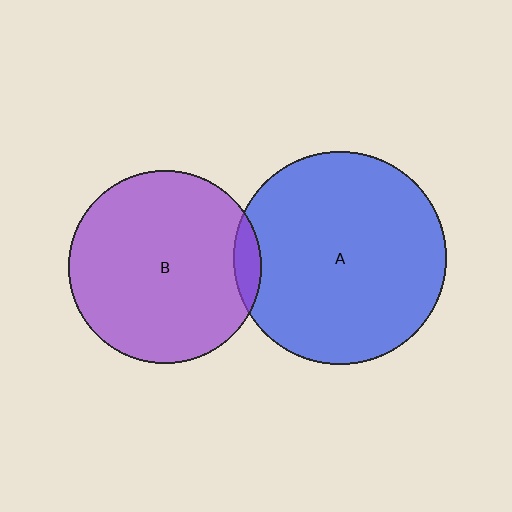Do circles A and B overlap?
Yes.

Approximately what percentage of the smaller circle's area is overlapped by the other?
Approximately 5%.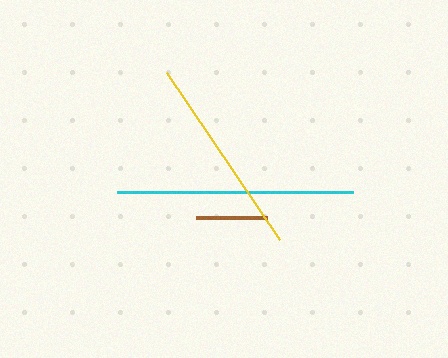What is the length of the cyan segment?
The cyan segment is approximately 236 pixels long.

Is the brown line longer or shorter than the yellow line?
The yellow line is longer than the brown line.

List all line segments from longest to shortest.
From longest to shortest: cyan, yellow, brown.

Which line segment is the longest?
The cyan line is the longest at approximately 236 pixels.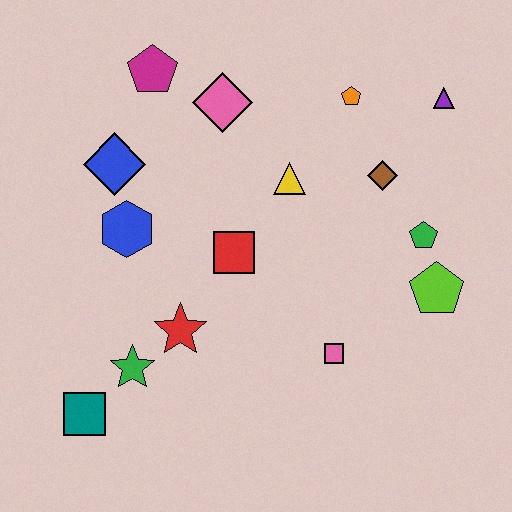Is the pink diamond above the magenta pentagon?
No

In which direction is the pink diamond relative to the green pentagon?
The pink diamond is to the left of the green pentagon.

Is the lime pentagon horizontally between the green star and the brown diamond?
No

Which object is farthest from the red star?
The purple triangle is farthest from the red star.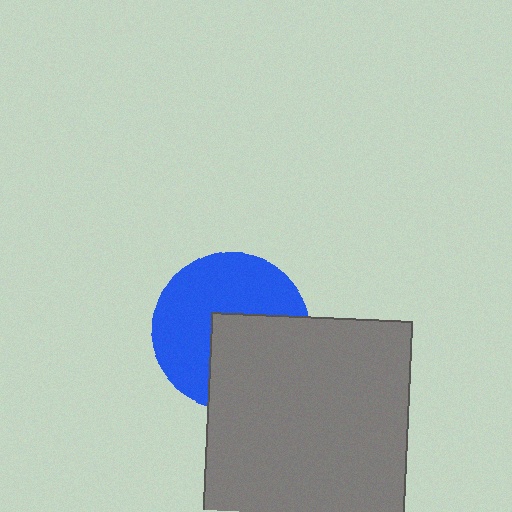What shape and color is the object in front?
The object in front is a gray square.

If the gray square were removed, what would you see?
You would see the complete blue circle.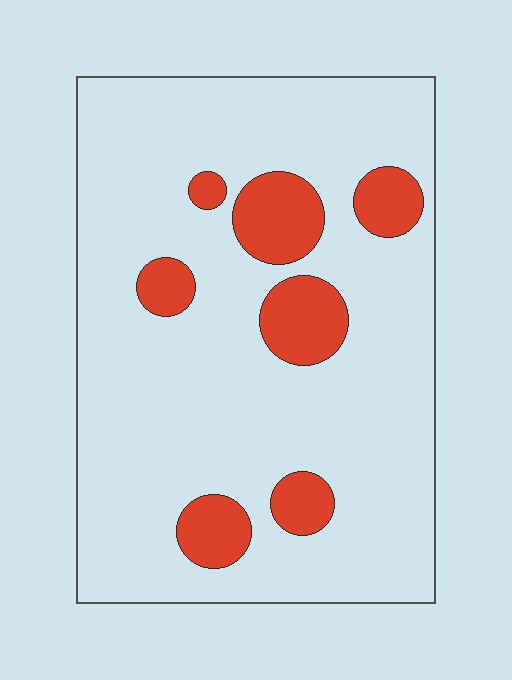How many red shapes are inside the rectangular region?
7.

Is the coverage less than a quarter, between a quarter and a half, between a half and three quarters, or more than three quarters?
Less than a quarter.